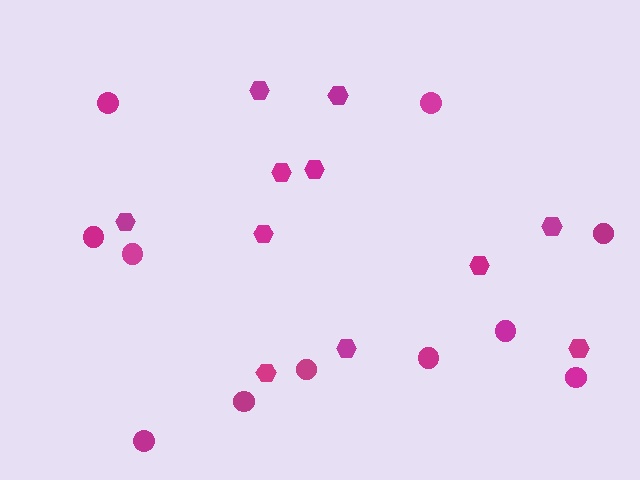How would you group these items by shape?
There are 2 groups: one group of circles (11) and one group of hexagons (11).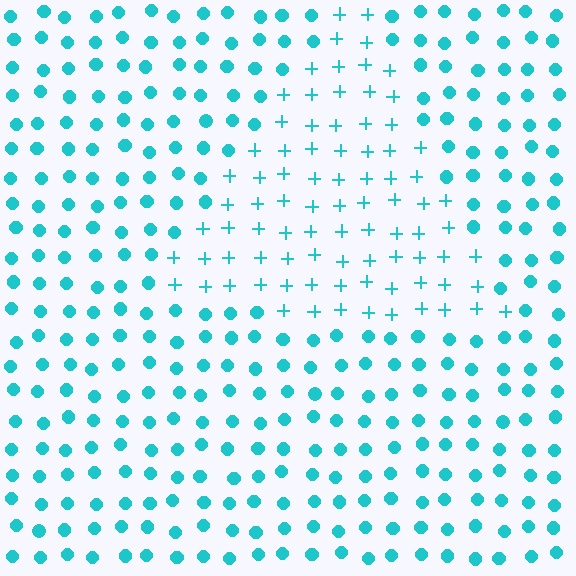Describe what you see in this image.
The image is filled with small cyan elements arranged in a uniform grid. A triangle-shaped region contains plus signs, while the surrounding area contains circles. The boundary is defined purely by the change in element shape.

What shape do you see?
I see a triangle.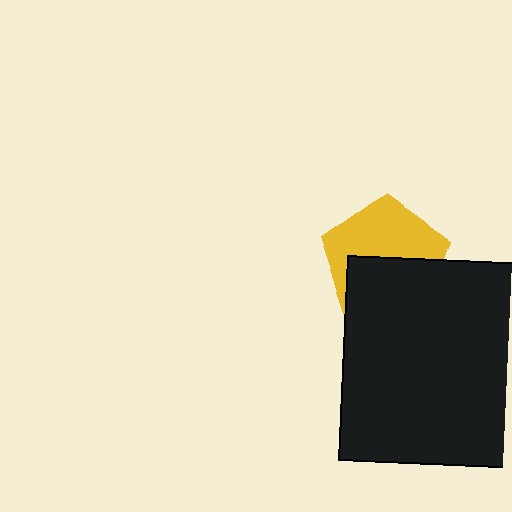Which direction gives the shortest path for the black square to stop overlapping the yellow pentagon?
Moving down gives the shortest separation.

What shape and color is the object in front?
The object in front is a black square.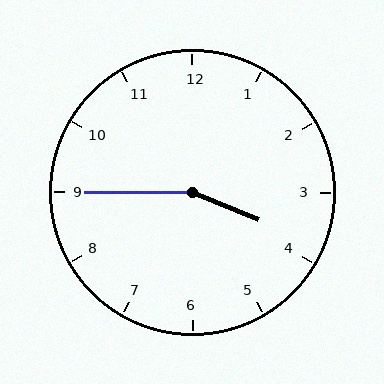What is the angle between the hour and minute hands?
Approximately 158 degrees.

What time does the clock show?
3:45.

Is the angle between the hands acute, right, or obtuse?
It is obtuse.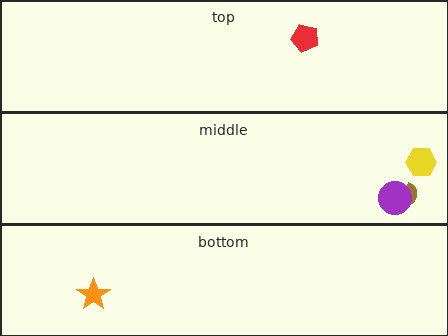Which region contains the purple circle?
The middle region.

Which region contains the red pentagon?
The top region.